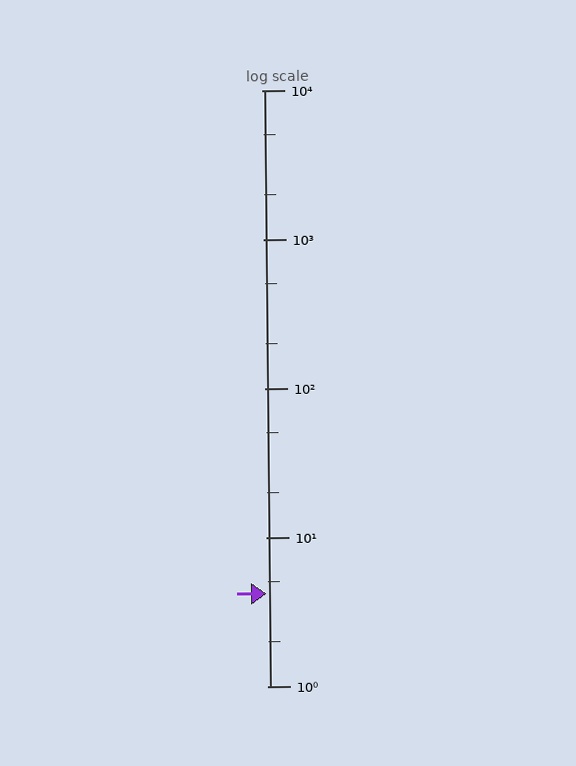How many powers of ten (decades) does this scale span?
The scale spans 4 decades, from 1 to 10000.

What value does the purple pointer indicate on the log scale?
The pointer indicates approximately 4.2.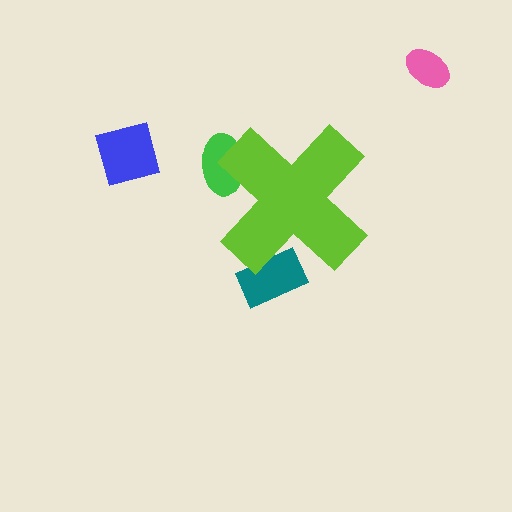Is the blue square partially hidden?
No, the blue square is fully visible.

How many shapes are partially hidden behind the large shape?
2 shapes are partially hidden.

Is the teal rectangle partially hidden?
Yes, the teal rectangle is partially hidden behind the lime cross.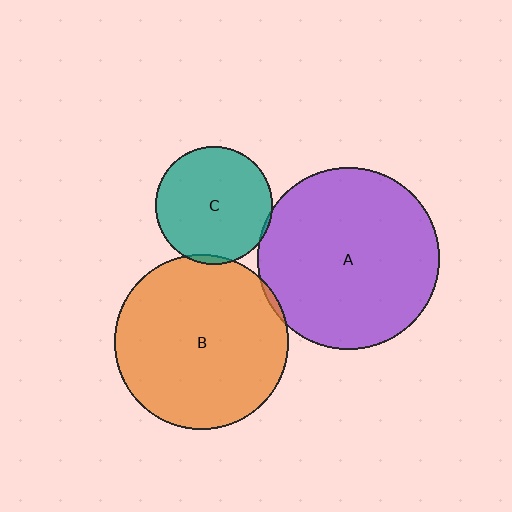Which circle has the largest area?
Circle A (purple).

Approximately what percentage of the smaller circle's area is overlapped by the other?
Approximately 5%.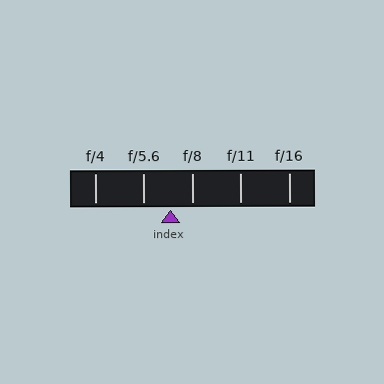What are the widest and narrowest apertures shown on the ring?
The widest aperture shown is f/4 and the narrowest is f/16.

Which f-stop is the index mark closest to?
The index mark is closest to f/8.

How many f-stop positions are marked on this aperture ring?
There are 5 f-stop positions marked.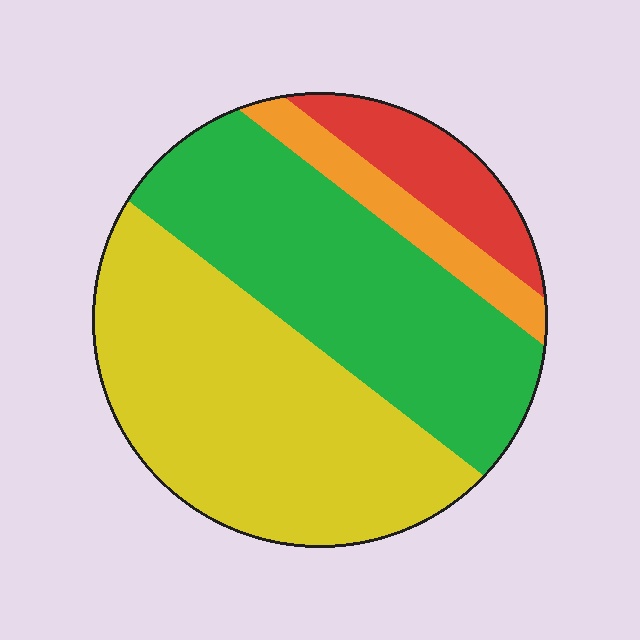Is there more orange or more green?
Green.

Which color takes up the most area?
Yellow, at roughly 45%.